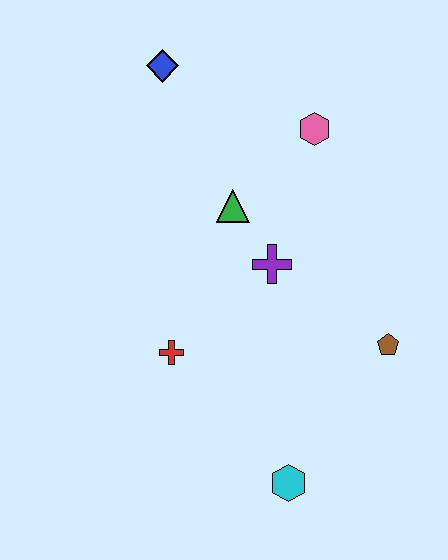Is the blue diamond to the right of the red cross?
No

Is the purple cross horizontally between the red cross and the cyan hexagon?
Yes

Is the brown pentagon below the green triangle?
Yes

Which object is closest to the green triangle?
The purple cross is closest to the green triangle.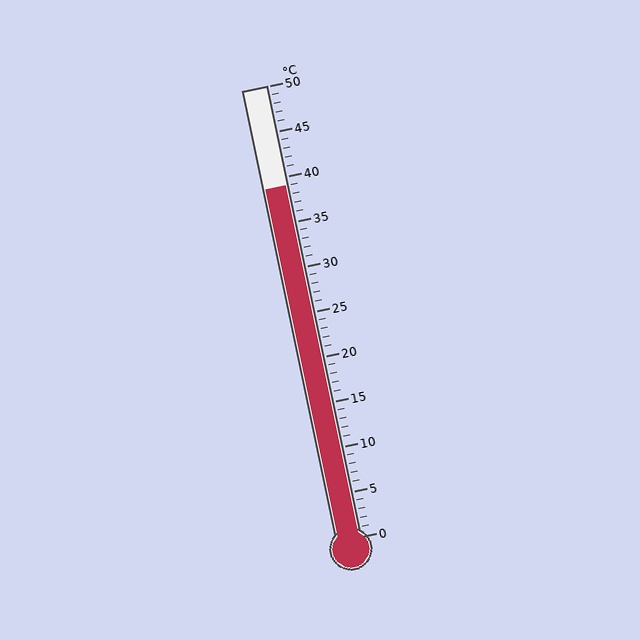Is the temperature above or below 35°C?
The temperature is above 35°C.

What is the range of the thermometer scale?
The thermometer scale ranges from 0°C to 50°C.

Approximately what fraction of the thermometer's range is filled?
The thermometer is filled to approximately 80% of its range.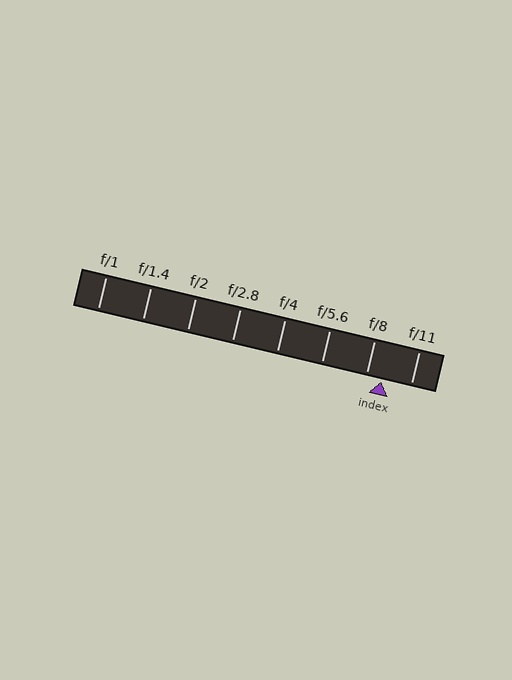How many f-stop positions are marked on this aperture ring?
There are 8 f-stop positions marked.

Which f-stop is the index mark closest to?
The index mark is closest to f/8.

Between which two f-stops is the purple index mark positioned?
The index mark is between f/8 and f/11.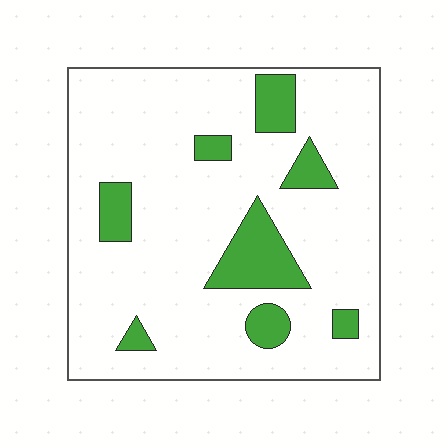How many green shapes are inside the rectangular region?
8.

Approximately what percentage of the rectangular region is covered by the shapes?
Approximately 15%.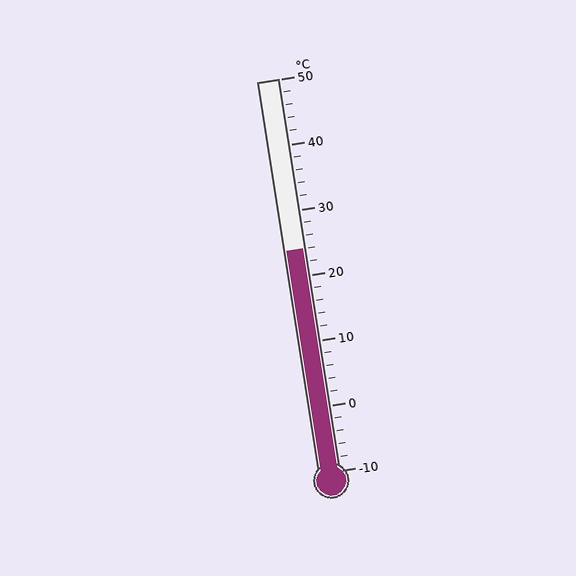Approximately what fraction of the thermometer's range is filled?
The thermometer is filled to approximately 55% of its range.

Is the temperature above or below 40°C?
The temperature is below 40°C.